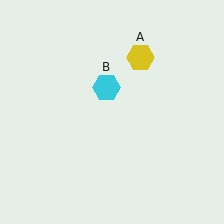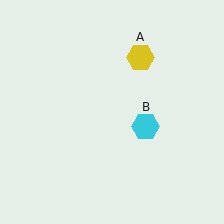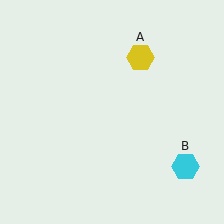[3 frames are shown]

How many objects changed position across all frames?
1 object changed position: cyan hexagon (object B).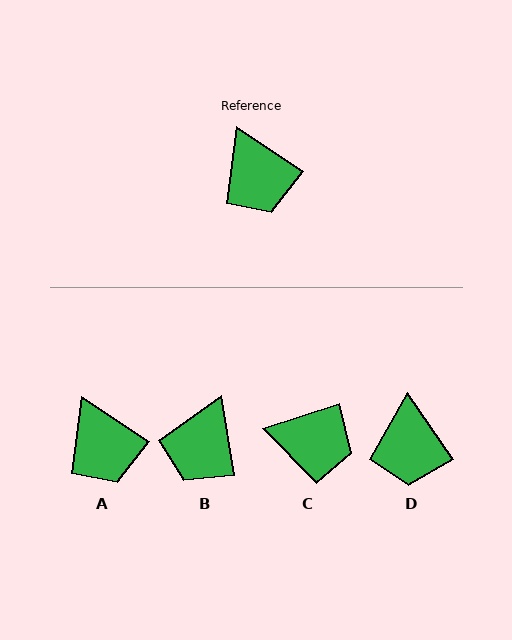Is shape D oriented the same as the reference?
No, it is off by about 22 degrees.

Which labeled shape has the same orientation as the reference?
A.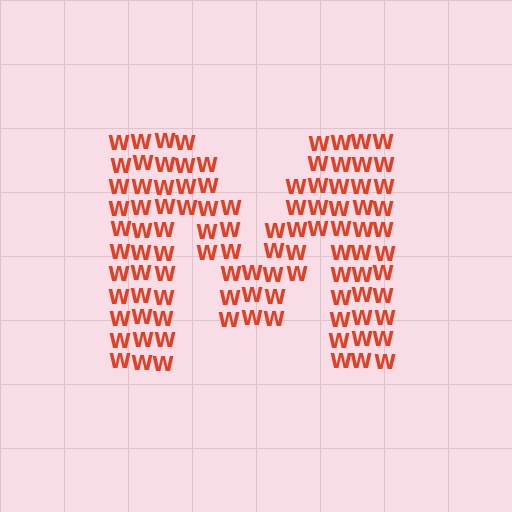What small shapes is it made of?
It is made of small letter W's.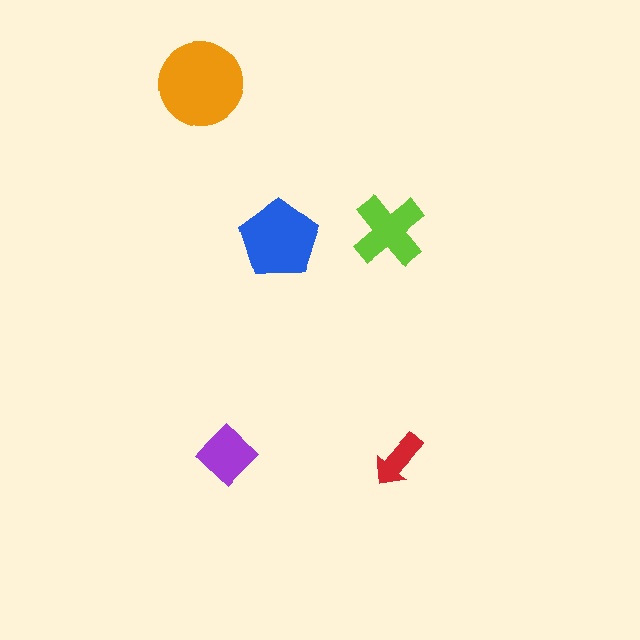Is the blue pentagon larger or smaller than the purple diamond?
Larger.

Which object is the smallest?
The red arrow.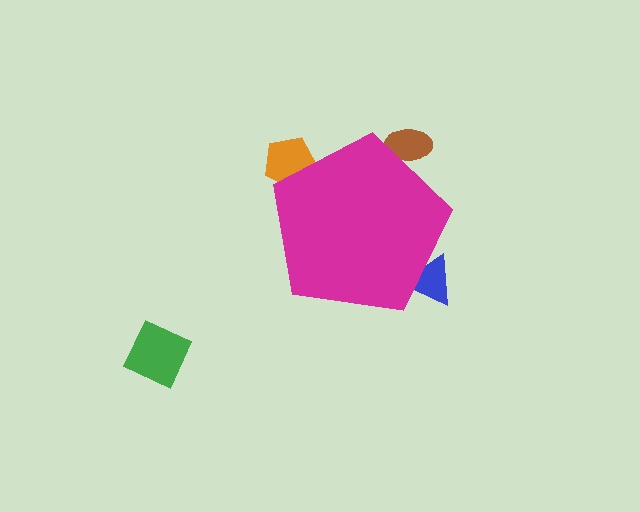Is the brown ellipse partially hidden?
Yes, the brown ellipse is partially hidden behind the magenta pentagon.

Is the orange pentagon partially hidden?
Yes, the orange pentagon is partially hidden behind the magenta pentagon.